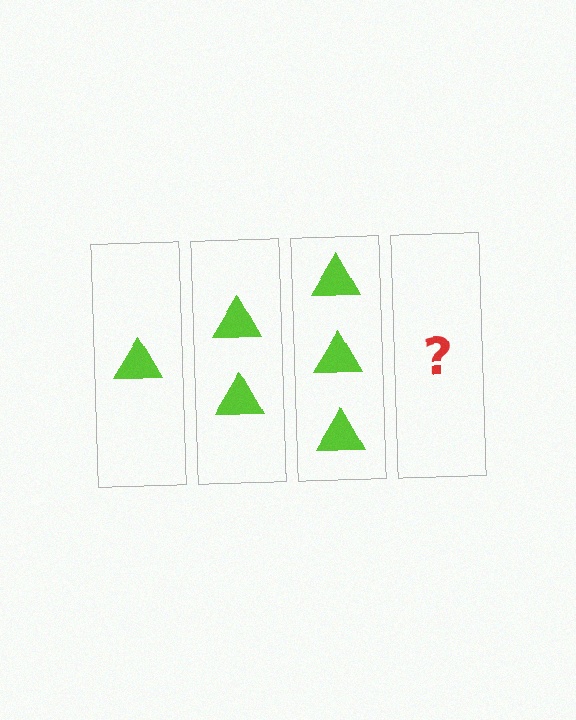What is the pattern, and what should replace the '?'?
The pattern is that each step adds one more triangle. The '?' should be 4 triangles.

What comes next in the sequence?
The next element should be 4 triangles.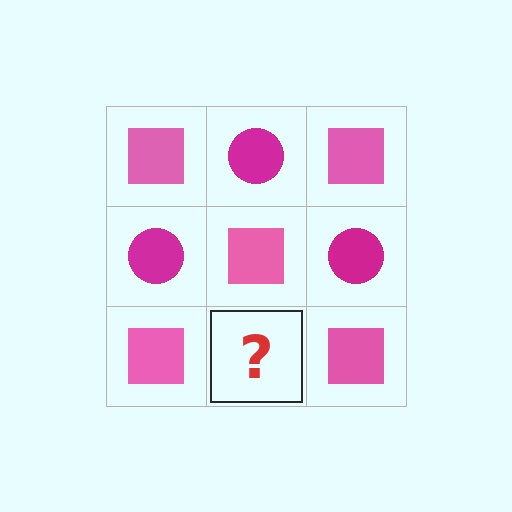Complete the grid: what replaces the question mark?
The question mark should be replaced with a magenta circle.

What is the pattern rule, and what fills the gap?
The rule is that it alternates pink square and magenta circle in a checkerboard pattern. The gap should be filled with a magenta circle.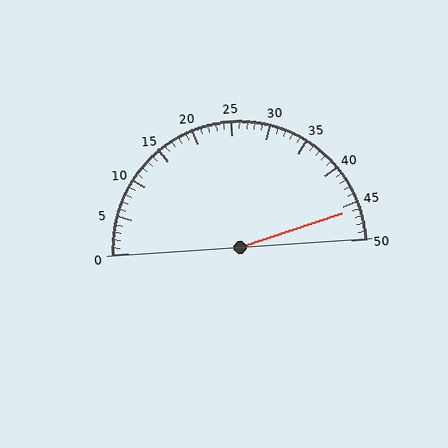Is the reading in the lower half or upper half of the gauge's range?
The reading is in the upper half of the range (0 to 50).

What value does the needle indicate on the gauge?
The needle indicates approximately 46.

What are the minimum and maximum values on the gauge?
The gauge ranges from 0 to 50.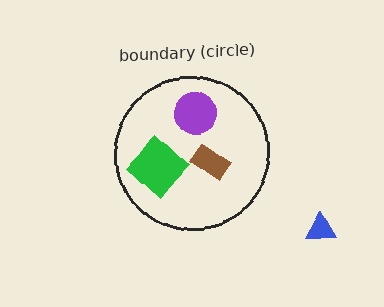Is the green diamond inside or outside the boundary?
Inside.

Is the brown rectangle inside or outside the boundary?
Inside.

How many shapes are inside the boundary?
3 inside, 1 outside.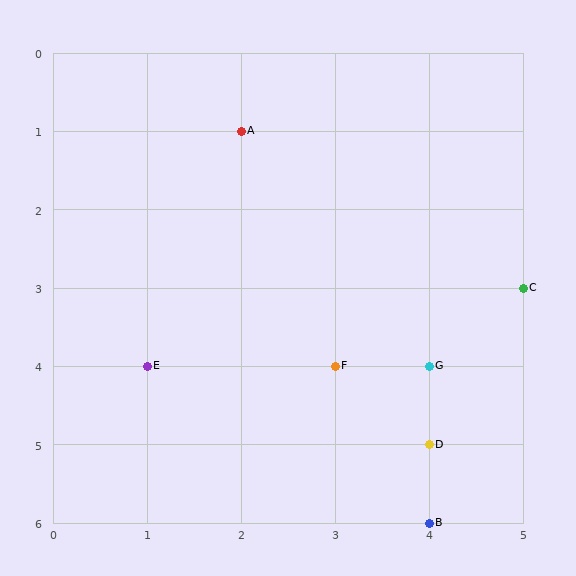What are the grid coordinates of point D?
Point D is at grid coordinates (4, 5).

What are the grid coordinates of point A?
Point A is at grid coordinates (2, 1).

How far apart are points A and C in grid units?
Points A and C are 3 columns and 2 rows apart (about 3.6 grid units diagonally).